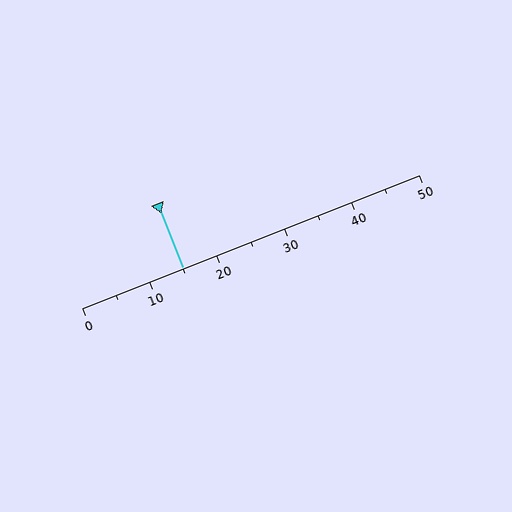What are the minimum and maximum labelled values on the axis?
The axis runs from 0 to 50.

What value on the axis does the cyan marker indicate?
The marker indicates approximately 15.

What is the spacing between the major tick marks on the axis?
The major ticks are spaced 10 apart.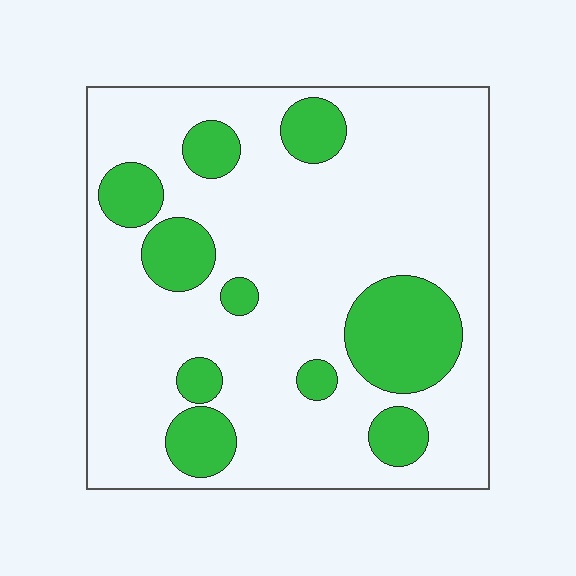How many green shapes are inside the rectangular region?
10.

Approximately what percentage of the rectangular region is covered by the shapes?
Approximately 20%.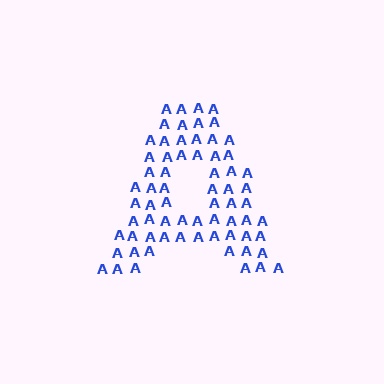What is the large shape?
The large shape is the letter A.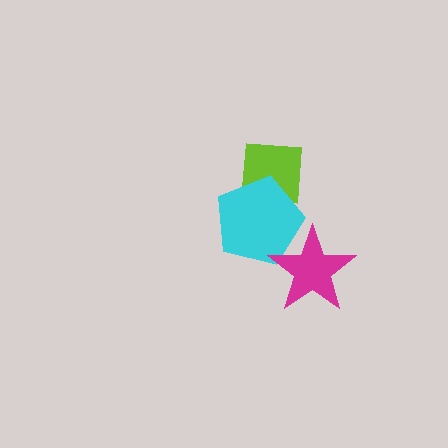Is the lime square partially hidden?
Yes, it is partially covered by another shape.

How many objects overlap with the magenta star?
1 object overlaps with the magenta star.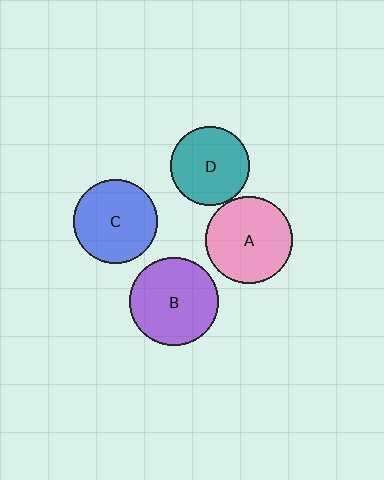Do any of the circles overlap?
No, none of the circles overlap.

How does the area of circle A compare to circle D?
Approximately 1.2 times.